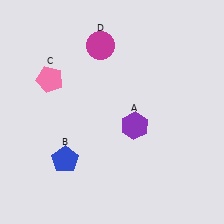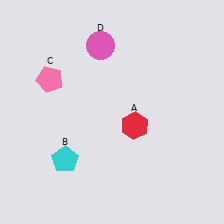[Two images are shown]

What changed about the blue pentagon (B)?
In Image 1, B is blue. In Image 2, it changed to cyan.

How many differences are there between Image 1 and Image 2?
There are 3 differences between the two images.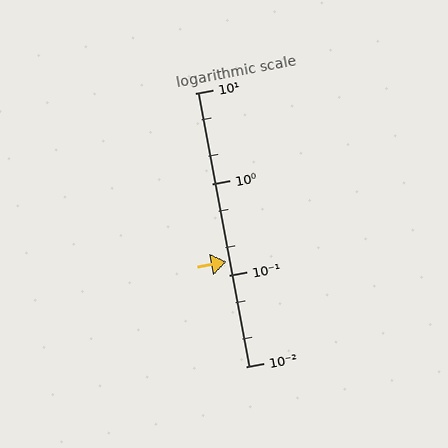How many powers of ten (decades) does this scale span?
The scale spans 3 decades, from 0.01 to 10.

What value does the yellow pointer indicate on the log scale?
The pointer indicates approximately 0.14.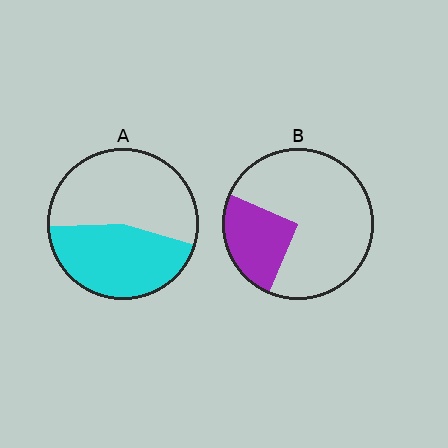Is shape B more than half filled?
No.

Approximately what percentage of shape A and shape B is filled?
A is approximately 45% and B is approximately 25%.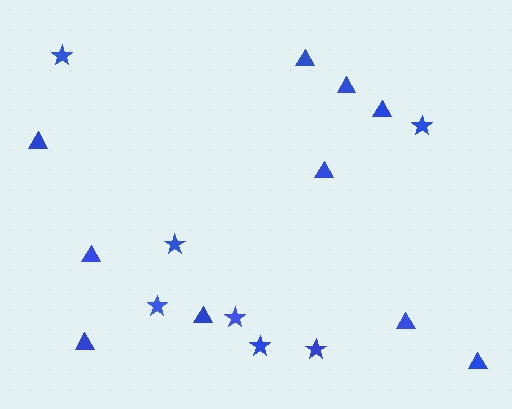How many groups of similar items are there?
There are 2 groups: one group of triangles (10) and one group of stars (7).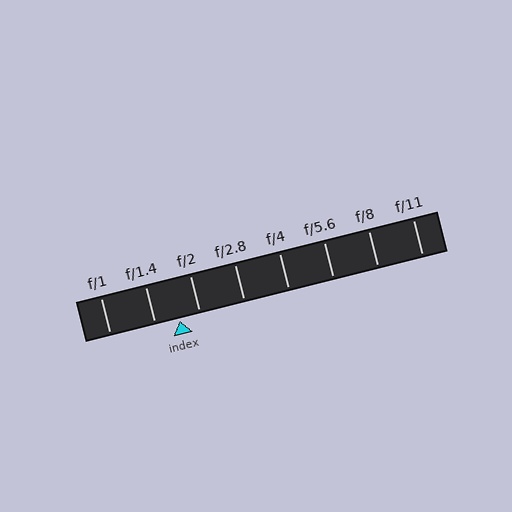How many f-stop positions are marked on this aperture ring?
There are 8 f-stop positions marked.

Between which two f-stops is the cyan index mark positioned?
The index mark is between f/1.4 and f/2.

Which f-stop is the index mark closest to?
The index mark is closest to f/2.